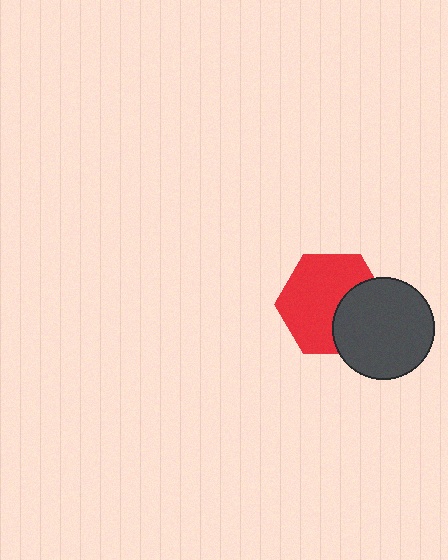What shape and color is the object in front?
The object in front is a dark gray circle.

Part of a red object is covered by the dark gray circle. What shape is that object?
It is a hexagon.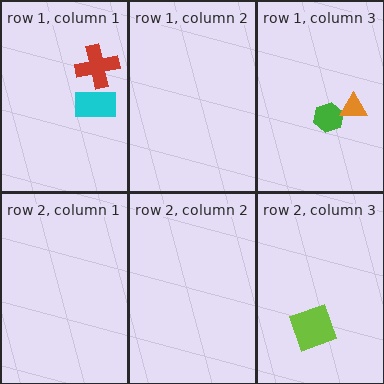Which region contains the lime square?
The row 2, column 3 region.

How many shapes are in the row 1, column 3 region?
2.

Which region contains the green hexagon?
The row 1, column 3 region.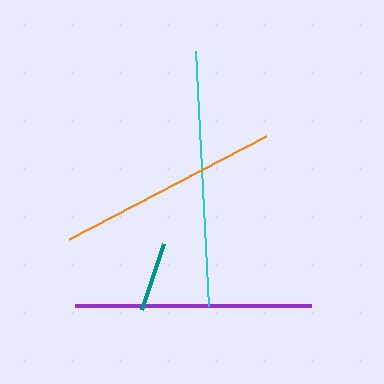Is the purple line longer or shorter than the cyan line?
The cyan line is longer than the purple line.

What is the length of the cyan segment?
The cyan segment is approximately 255 pixels long.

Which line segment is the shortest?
The teal line is the shortest at approximately 69 pixels.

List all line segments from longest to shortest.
From longest to shortest: cyan, purple, orange, teal.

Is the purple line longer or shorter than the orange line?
The purple line is longer than the orange line.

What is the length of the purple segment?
The purple segment is approximately 236 pixels long.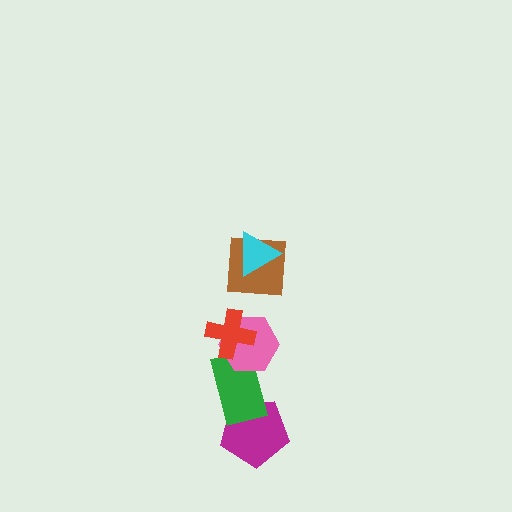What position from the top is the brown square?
The brown square is 2nd from the top.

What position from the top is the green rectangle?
The green rectangle is 5th from the top.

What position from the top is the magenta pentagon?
The magenta pentagon is 6th from the top.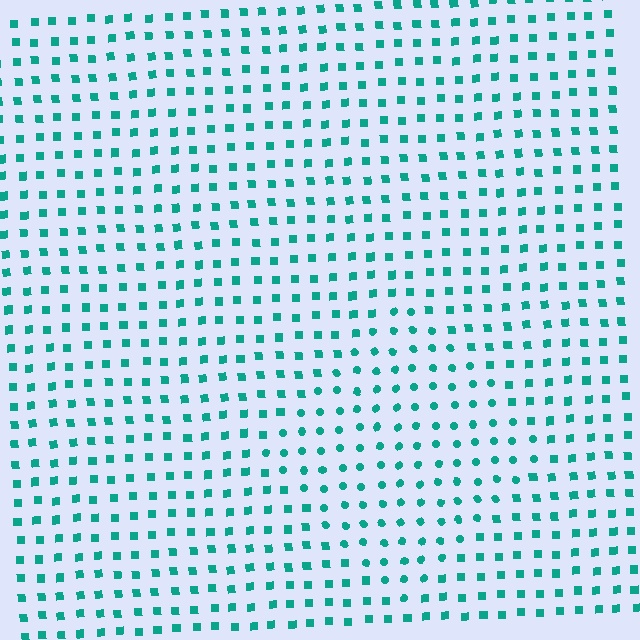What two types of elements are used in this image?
The image uses circles inside the diamond region and squares outside it.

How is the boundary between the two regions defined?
The boundary is defined by a change in element shape: circles inside vs. squares outside. All elements share the same color and spacing.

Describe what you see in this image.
The image is filled with small teal elements arranged in a uniform grid. A diamond-shaped region contains circles, while the surrounding area contains squares. The boundary is defined purely by the change in element shape.